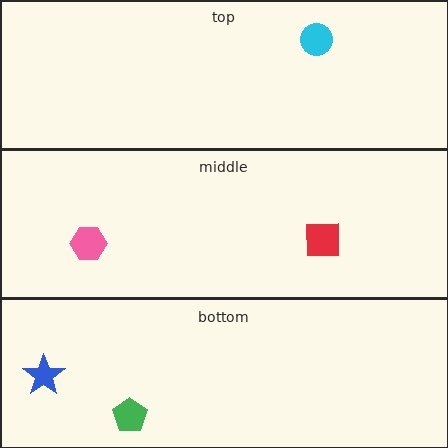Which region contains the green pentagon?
The bottom region.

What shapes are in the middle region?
The red square, the pink hexagon.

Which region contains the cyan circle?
The top region.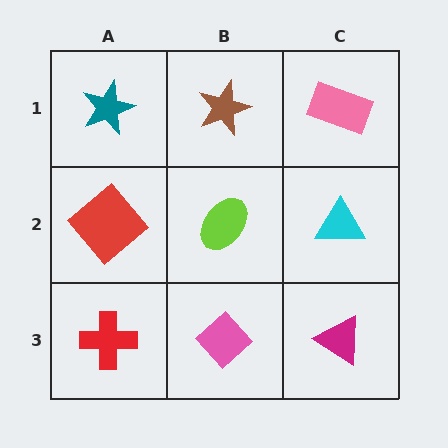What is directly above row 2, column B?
A brown star.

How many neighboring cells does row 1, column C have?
2.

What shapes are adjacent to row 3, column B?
A lime ellipse (row 2, column B), a red cross (row 3, column A), a magenta triangle (row 3, column C).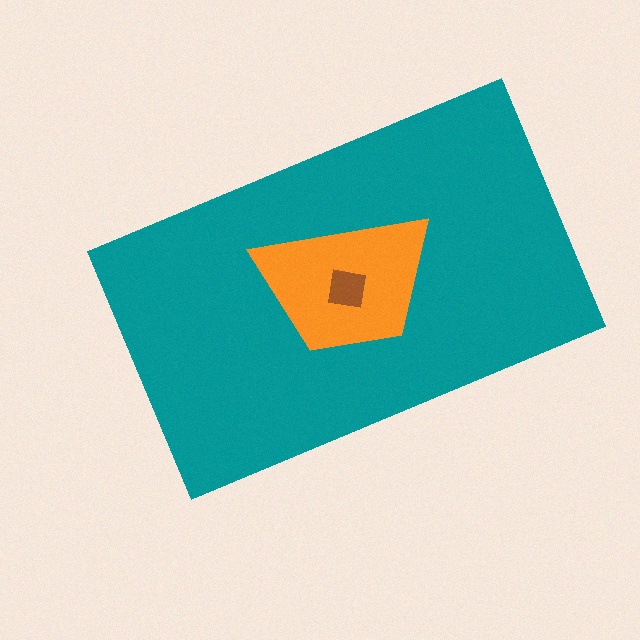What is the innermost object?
The brown square.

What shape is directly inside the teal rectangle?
The orange trapezoid.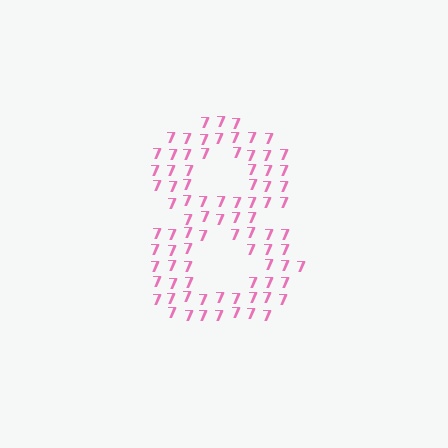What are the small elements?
The small elements are digit 7's.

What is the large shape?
The large shape is the digit 8.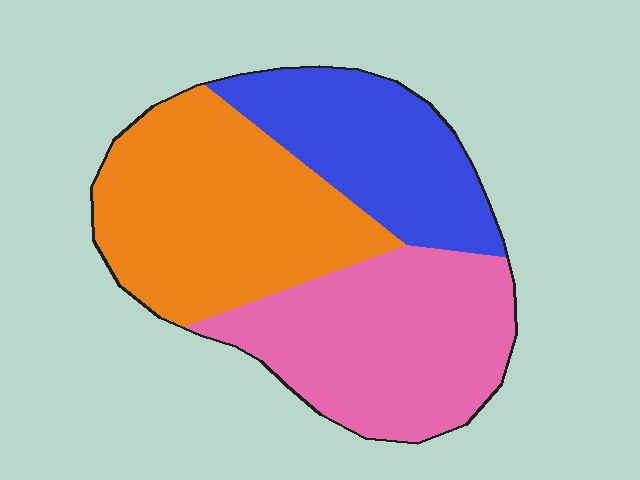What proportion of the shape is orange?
Orange takes up about two fifths (2/5) of the shape.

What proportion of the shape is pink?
Pink covers roughly 35% of the shape.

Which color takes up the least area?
Blue, at roughly 25%.